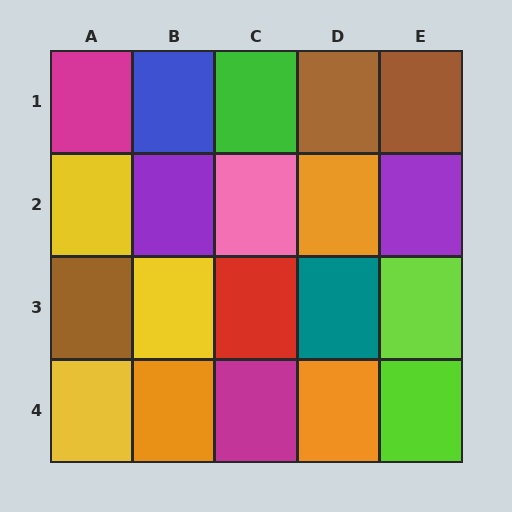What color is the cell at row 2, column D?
Orange.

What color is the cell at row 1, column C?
Green.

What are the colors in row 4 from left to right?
Yellow, orange, magenta, orange, lime.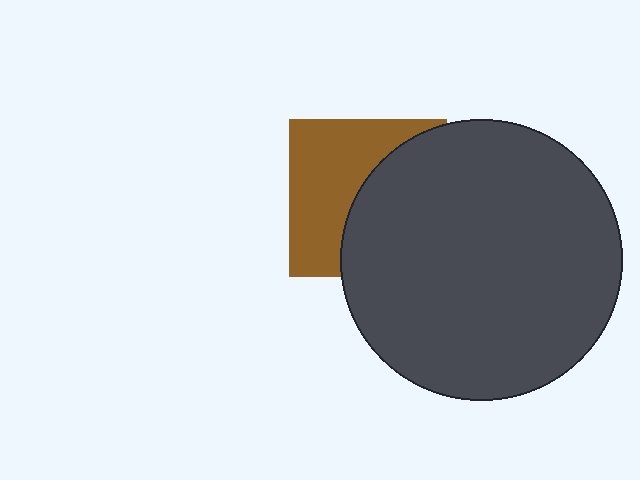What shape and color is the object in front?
The object in front is a dark gray circle.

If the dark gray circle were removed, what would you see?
You would see the complete brown square.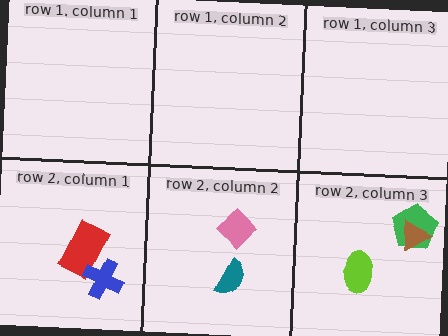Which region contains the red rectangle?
The row 2, column 1 region.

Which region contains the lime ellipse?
The row 2, column 3 region.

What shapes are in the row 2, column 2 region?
The pink diamond, the teal semicircle.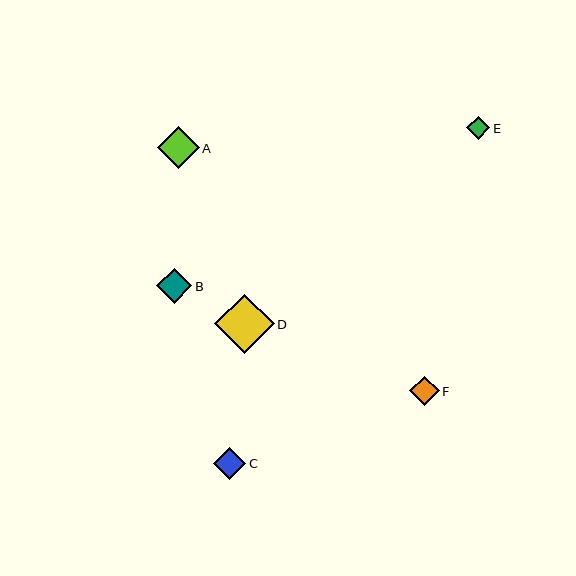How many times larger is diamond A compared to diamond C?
Diamond A is approximately 1.3 times the size of diamond C.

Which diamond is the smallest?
Diamond E is the smallest with a size of approximately 23 pixels.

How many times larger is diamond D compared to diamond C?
Diamond D is approximately 1.9 times the size of diamond C.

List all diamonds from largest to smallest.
From largest to smallest: D, A, B, C, F, E.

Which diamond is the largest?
Diamond D is the largest with a size of approximately 60 pixels.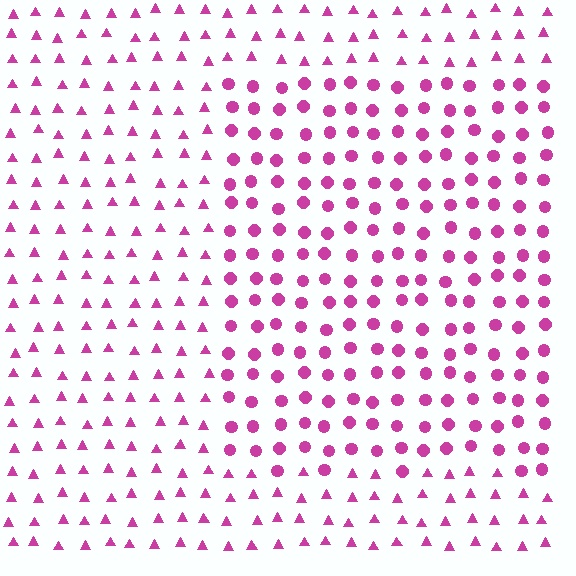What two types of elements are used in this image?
The image uses circles inside the rectangle region and triangles outside it.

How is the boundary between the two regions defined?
The boundary is defined by a change in element shape: circles inside vs. triangles outside. All elements share the same color and spacing.